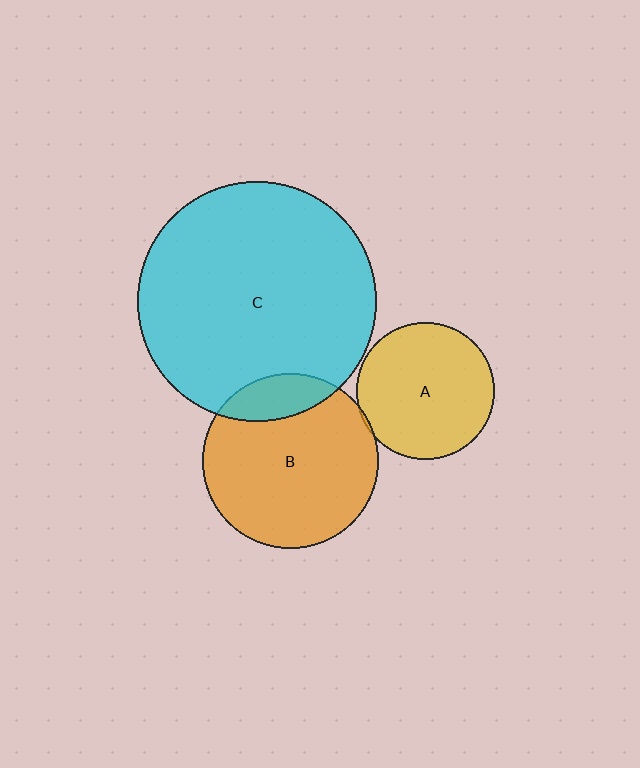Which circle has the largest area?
Circle C (cyan).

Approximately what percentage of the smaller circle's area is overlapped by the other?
Approximately 15%.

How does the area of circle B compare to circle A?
Approximately 1.6 times.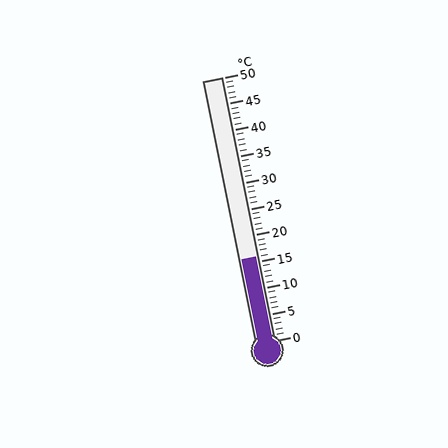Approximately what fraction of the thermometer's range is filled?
The thermometer is filled to approximately 30% of its range.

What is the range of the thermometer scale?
The thermometer scale ranges from 0°C to 50°C.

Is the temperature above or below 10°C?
The temperature is above 10°C.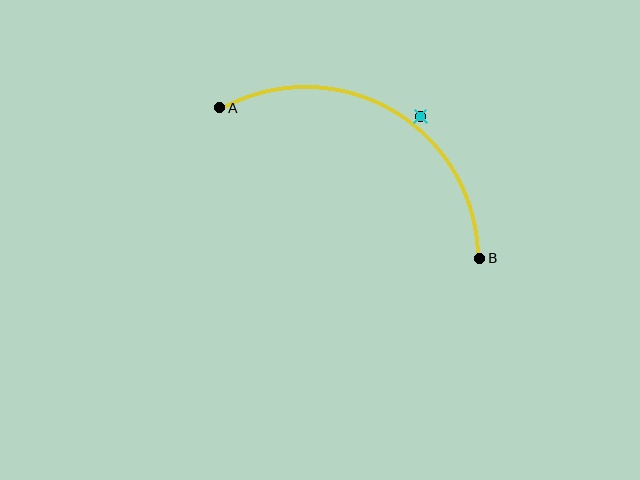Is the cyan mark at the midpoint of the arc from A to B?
No — the cyan mark does not lie on the arc at all. It sits slightly outside the curve.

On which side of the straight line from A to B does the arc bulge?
The arc bulges above the straight line connecting A and B.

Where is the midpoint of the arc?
The arc midpoint is the point on the curve farthest from the straight line joining A and B. It sits above that line.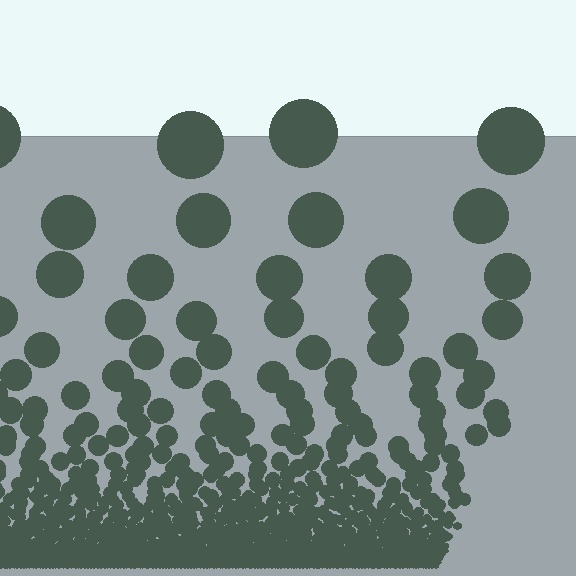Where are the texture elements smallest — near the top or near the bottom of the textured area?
Near the bottom.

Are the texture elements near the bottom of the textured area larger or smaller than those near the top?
Smaller. The gradient is inverted — elements near the bottom are smaller and denser.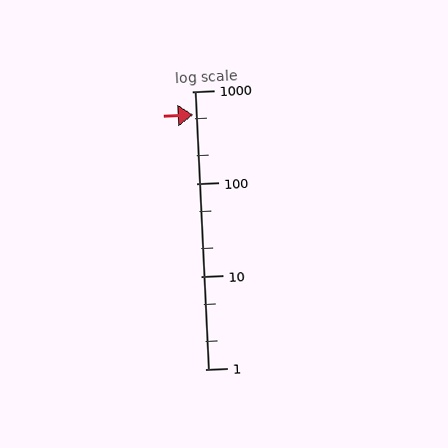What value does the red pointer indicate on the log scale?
The pointer indicates approximately 560.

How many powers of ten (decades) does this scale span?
The scale spans 3 decades, from 1 to 1000.